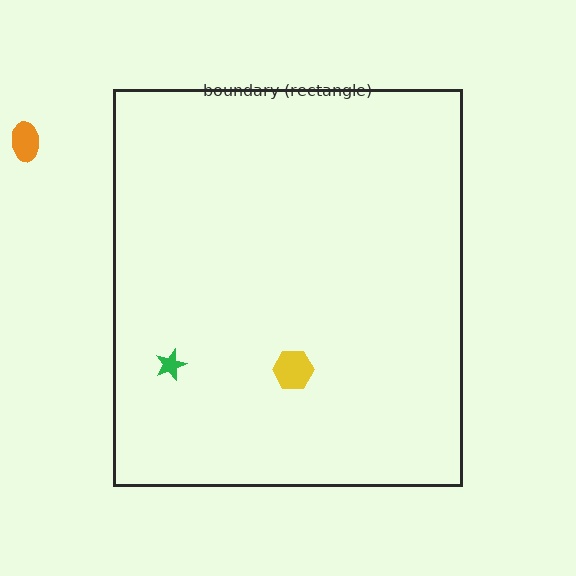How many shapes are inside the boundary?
2 inside, 1 outside.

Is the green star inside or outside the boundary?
Inside.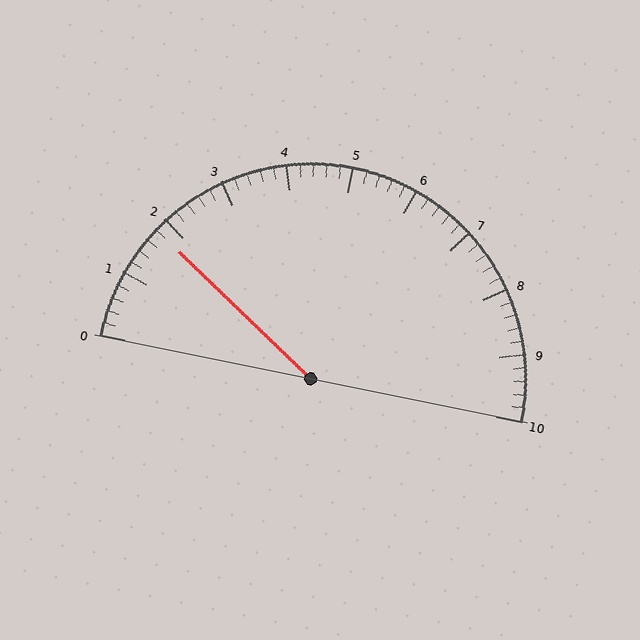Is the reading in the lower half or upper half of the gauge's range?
The reading is in the lower half of the range (0 to 10).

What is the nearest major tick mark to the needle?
The nearest major tick mark is 2.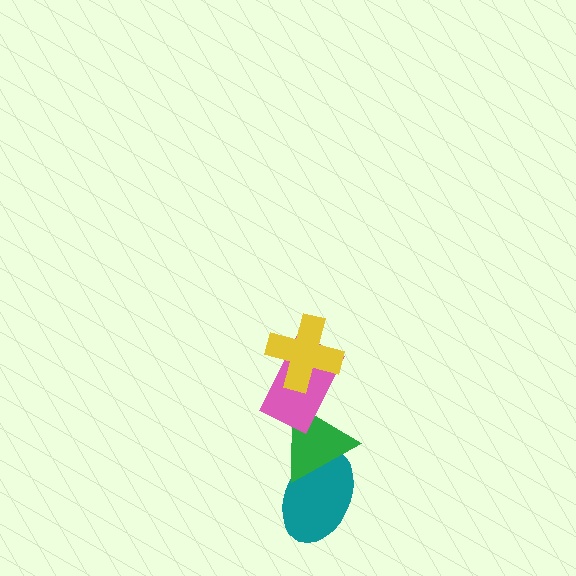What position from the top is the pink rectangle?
The pink rectangle is 2nd from the top.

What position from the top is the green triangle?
The green triangle is 3rd from the top.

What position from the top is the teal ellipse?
The teal ellipse is 4th from the top.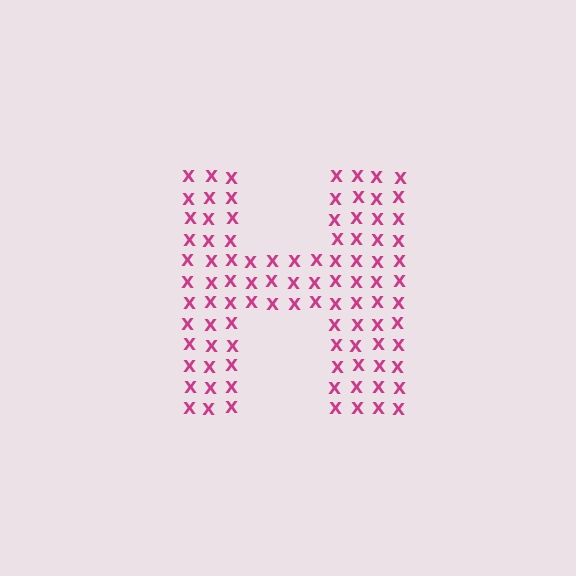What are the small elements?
The small elements are letter X's.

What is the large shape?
The large shape is the letter H.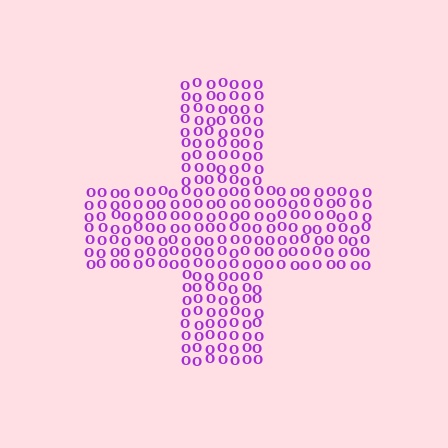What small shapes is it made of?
It is made of small letter O's.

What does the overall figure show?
The overall figure shows a cross.